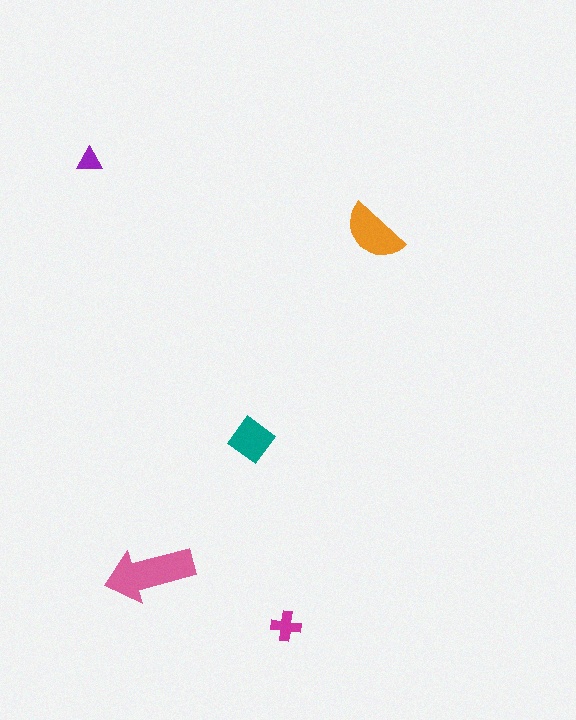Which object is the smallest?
The purple triangle.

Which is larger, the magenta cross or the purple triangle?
The magenta cross.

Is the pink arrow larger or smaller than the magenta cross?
Larger.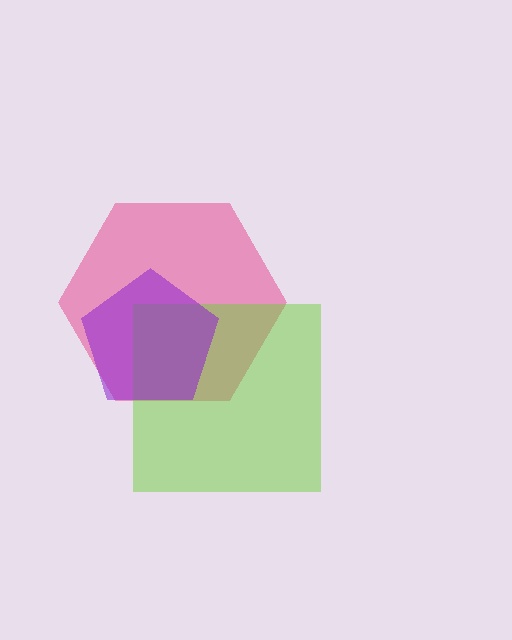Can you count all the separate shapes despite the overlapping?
Yes, there are 3 separate shapes.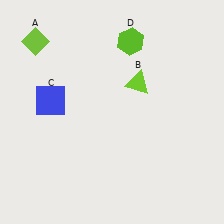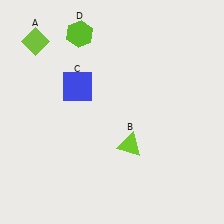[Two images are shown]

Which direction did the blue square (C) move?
The blue square (C) moved right.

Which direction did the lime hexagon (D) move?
The lime hexagon (D) moved left.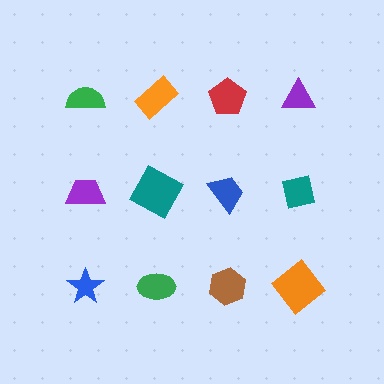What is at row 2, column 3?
A blue trapezoid.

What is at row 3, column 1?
A blue star.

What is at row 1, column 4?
A purple triangle.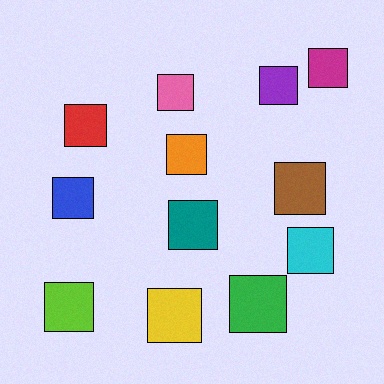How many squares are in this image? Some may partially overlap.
There are 12 squares.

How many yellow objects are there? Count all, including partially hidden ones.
There is 1 yellow object.